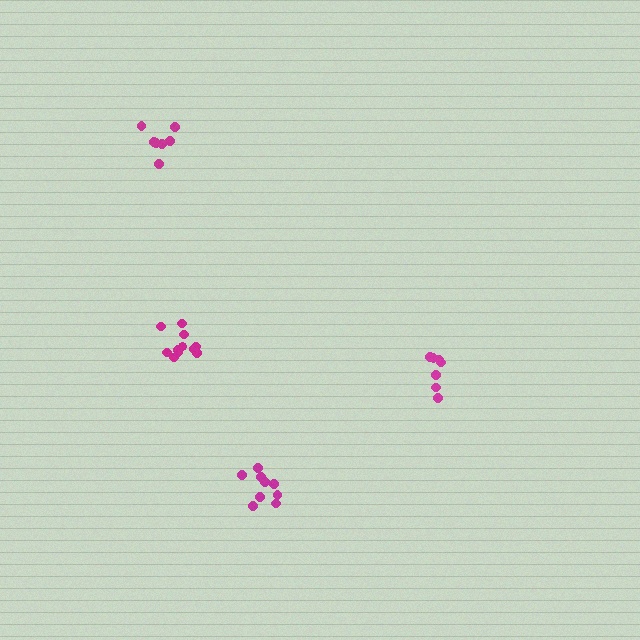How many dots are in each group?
Group 1: 7 dots, Group 2: 11 dots, Group 3: 7 dots, Group 4: 9 dots (34 total).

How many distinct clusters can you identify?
There are 4 distinct clusters.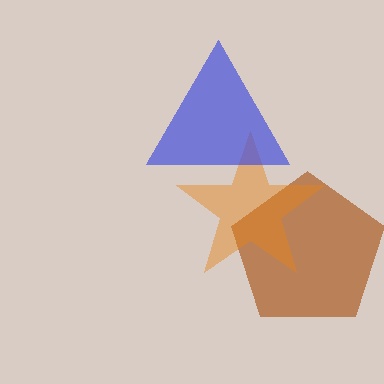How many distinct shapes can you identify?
There are 3 distinct shapes: a brown pentagon, an orange star, a blue triangle.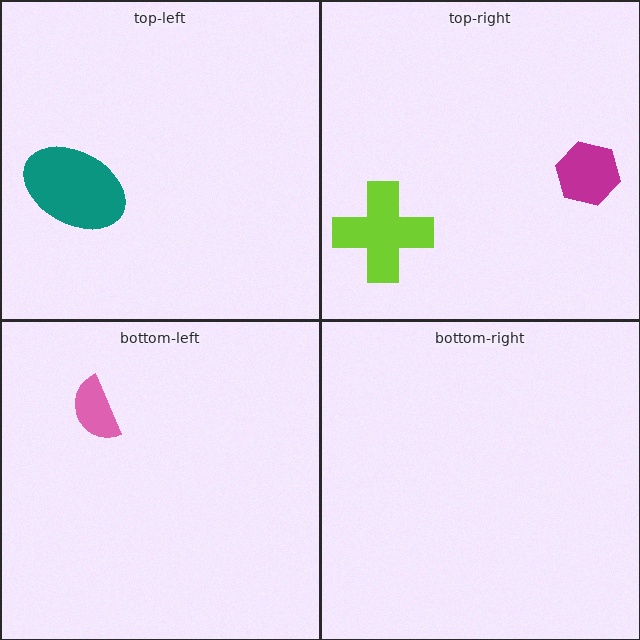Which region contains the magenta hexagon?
The top-right region.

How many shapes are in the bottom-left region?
1.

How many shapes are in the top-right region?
2.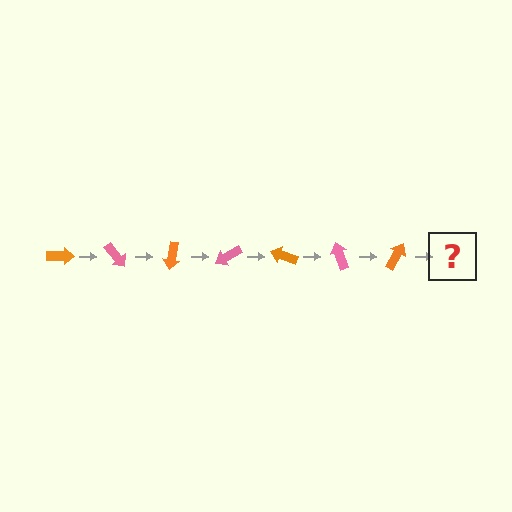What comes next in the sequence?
The next element should be a pink arrow, rotated 350 degrees from the start.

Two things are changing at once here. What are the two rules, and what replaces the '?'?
The two rules are that it rotates 50 degrees each step and the color cycles through orange and pink. The '?' should be a pink arrow, rotated 350 degrees from the start.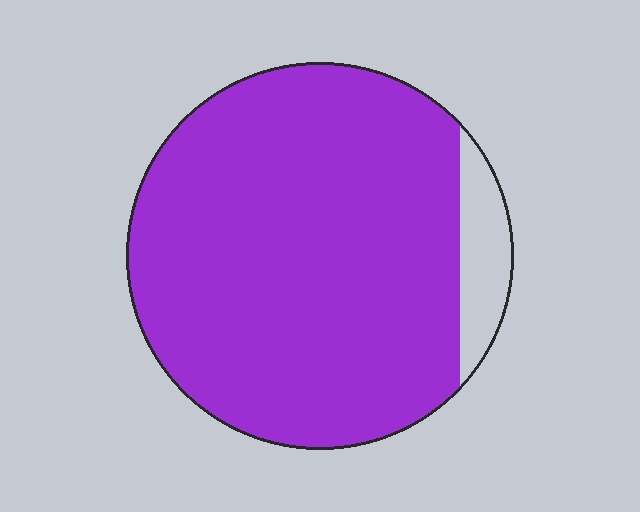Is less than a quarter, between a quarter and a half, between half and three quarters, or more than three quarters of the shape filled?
More than three quarters.